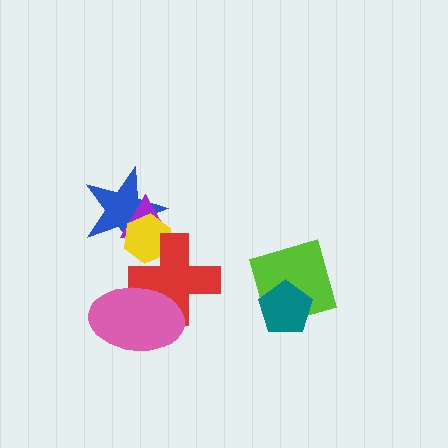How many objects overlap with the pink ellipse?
1 object overlaps with the pink ellipse.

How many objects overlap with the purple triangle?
3 objects overlap with the purple triangle.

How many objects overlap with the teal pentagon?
1 object overlaps with the teal pentagon.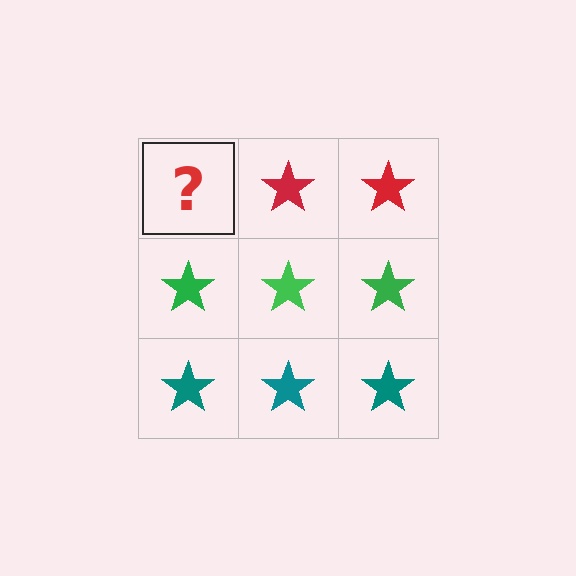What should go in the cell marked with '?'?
The missing cell should contain a red star.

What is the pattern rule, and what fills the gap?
The rule is that each row has a consistent color. The gap should be filled with a red star.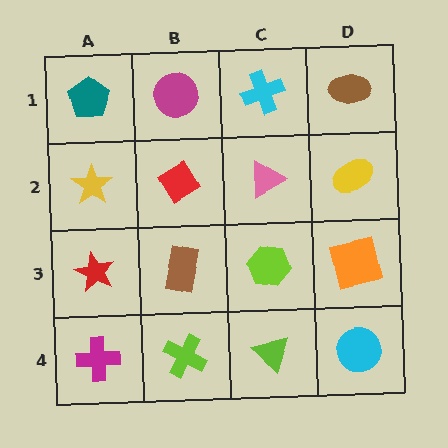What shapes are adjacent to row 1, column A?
A yellow star (row 2, column A), a magenta circle (row 1, column B).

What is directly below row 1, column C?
A pink triangle.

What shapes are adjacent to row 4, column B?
A brown rectangle (row 3, column B), a magenta cross (row 4, column A), a lime triangle (row 4, column C).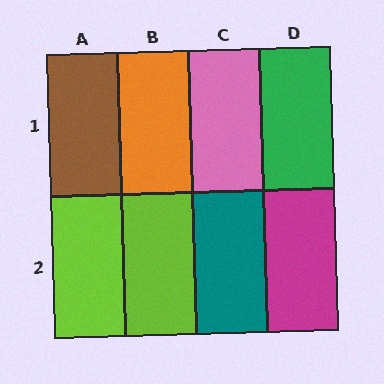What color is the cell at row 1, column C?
Pink.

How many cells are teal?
1 cell is teal.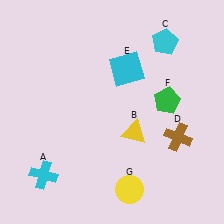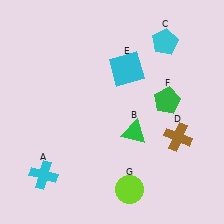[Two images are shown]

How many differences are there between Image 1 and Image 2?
There are 2 differences between the two images.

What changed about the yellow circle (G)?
In Image 1, G is yellow. In Image 2, it changed to lime.